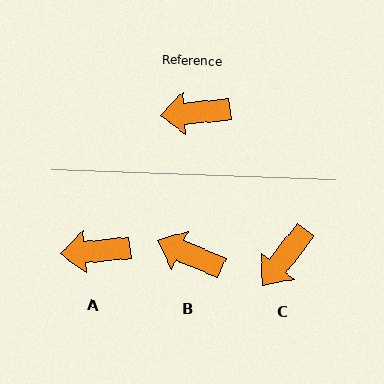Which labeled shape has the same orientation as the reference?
A.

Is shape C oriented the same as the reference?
No, it is off by about 47 degrees.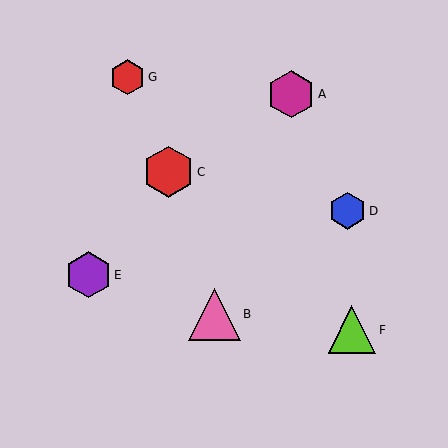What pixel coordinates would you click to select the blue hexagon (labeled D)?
Click at (347, 211) to select the blue hexagon D.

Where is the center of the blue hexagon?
The center of the blue hexagon is at (347, 211).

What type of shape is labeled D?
Shape D is a blue hexagon.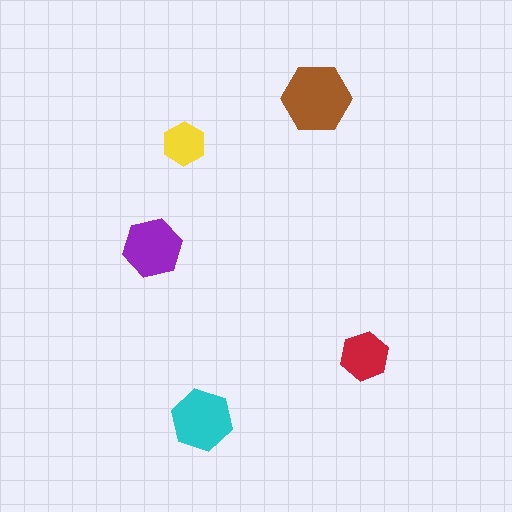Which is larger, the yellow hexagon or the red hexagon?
The red one.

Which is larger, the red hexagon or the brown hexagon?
The brown one.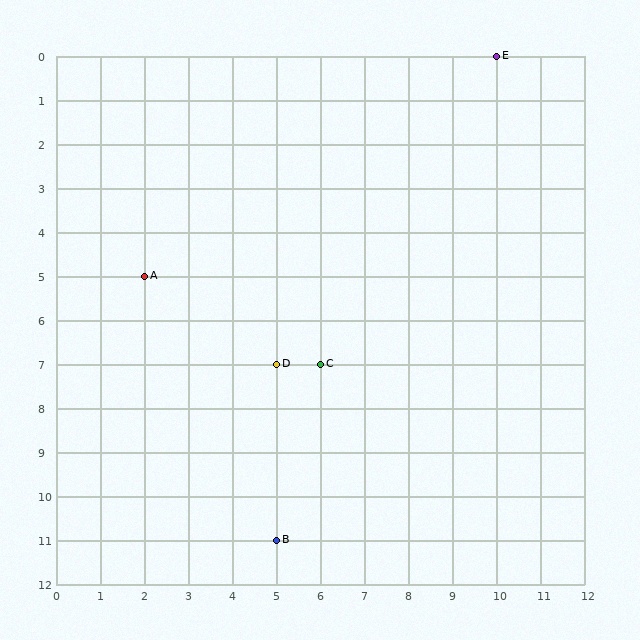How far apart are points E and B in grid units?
Points E and B are 5 columns and 11 rows apart (about 12.1 grid units diagonally).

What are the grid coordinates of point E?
Point E is at grid coordinates (10, 0).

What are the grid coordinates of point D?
Point D is at grid coordinates (5, 7).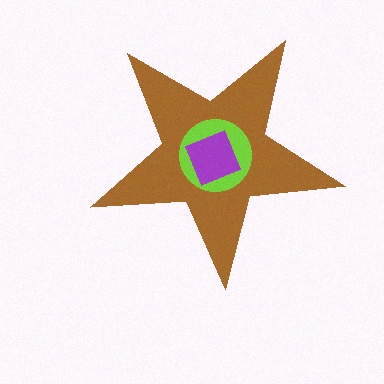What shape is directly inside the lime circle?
The purple square.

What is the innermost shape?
The purple square.